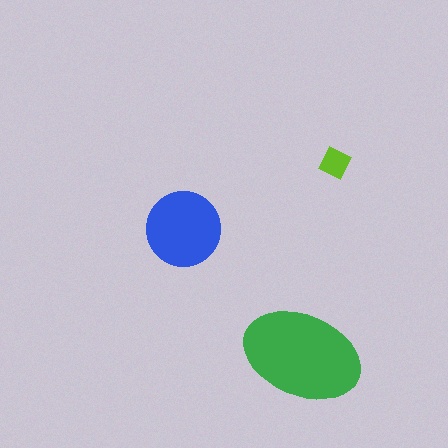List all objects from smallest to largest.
The lime diamond, the blue circle, the green ellipse.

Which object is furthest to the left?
The blue circle is leftmost.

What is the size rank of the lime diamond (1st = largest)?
3rd.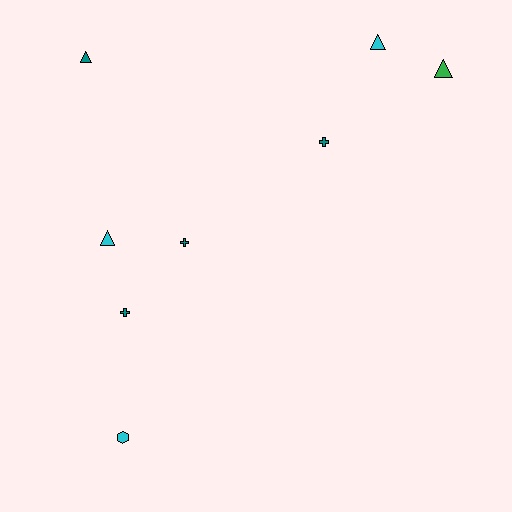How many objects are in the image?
There are 8 objects.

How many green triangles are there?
There is 1 green triangle.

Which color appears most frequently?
Teal, with 4 objects.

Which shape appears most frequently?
Triangle, with 4 objects.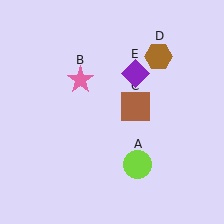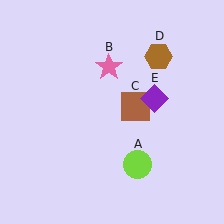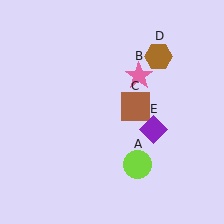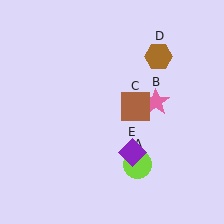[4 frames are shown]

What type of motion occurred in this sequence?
The pink star (object B), purple diamond (object E) rotated clockwise around the center of the scene.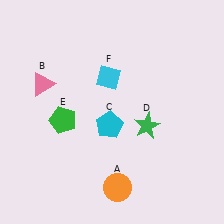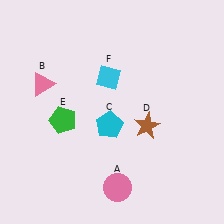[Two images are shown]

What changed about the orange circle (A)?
In Image 1, A is orange. In Image 2, it changed to pink.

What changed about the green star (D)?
In Image 1, D is green. In Image 2, it changed to brown.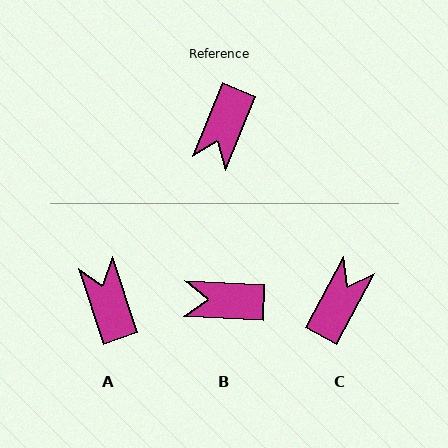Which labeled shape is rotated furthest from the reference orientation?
C, about 174 degrees away.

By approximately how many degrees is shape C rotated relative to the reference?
Approximately 174 degrees counter-clockwise.